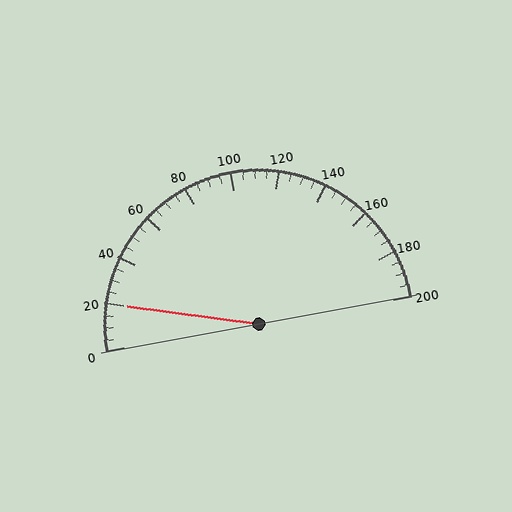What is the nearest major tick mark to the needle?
The nearest major tick mark is 20.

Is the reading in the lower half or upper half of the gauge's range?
The reading is in the lower half of the range (0 to 200).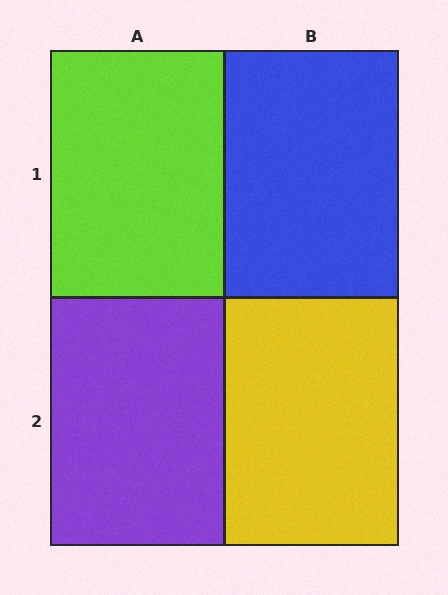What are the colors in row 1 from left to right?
Lime, blue.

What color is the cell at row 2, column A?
Purple.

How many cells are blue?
1 cell is blue.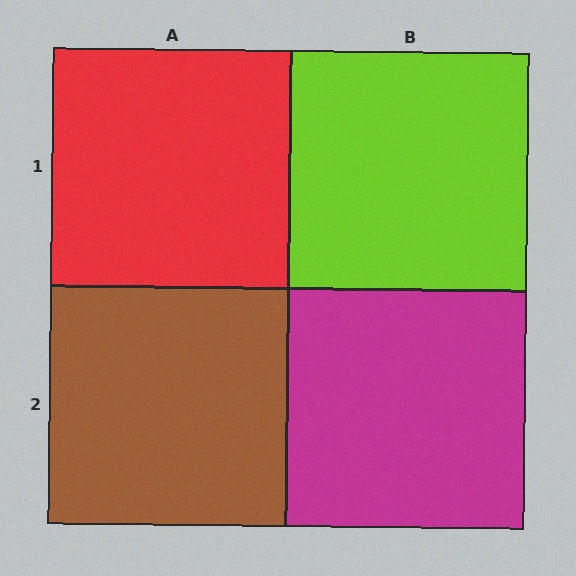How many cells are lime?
1 cell is lime.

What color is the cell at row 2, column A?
Brown.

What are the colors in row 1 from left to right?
Red, lime.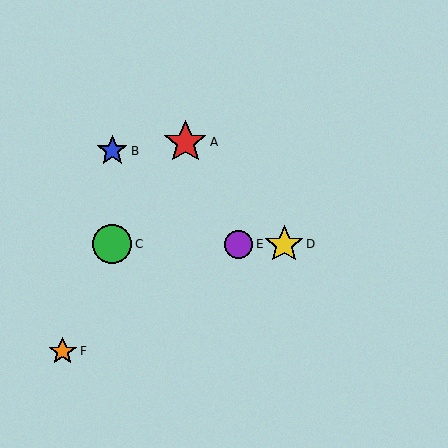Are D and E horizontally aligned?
Yes, both are at y≈244.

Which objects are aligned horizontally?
Objects C, D, E are aligned horizontally.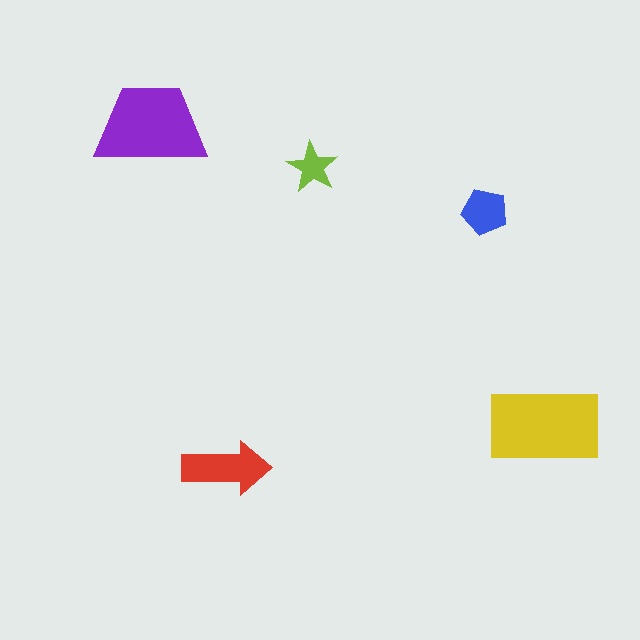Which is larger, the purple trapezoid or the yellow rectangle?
The yellow rectangle.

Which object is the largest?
The yellow rectangle.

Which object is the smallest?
The lime star.